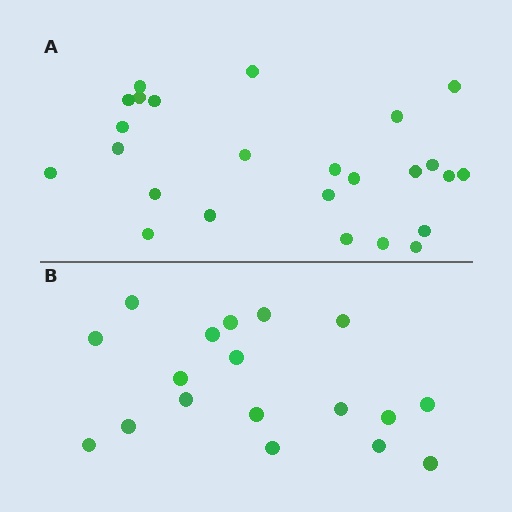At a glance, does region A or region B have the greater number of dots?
Region A (the top region) has more dots.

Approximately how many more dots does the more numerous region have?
Region A has roughly 8 or so more dots than region B.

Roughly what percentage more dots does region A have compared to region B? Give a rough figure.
About 40% more.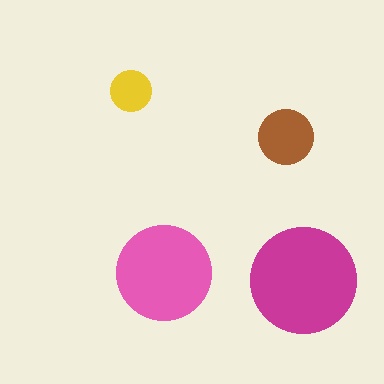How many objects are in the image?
There are 4 objects in the image.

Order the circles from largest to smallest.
the magenta one, the pink one, the brown one, the yellow one.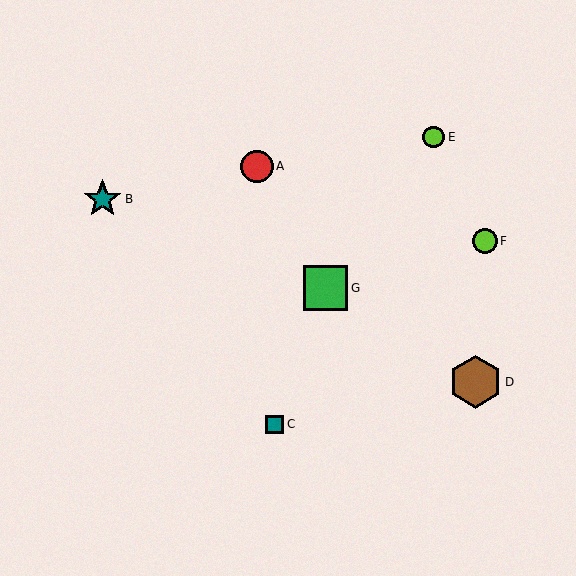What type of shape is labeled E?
Shape E is a lime circle.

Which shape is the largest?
The brown hexagon (labeled D) is the largest.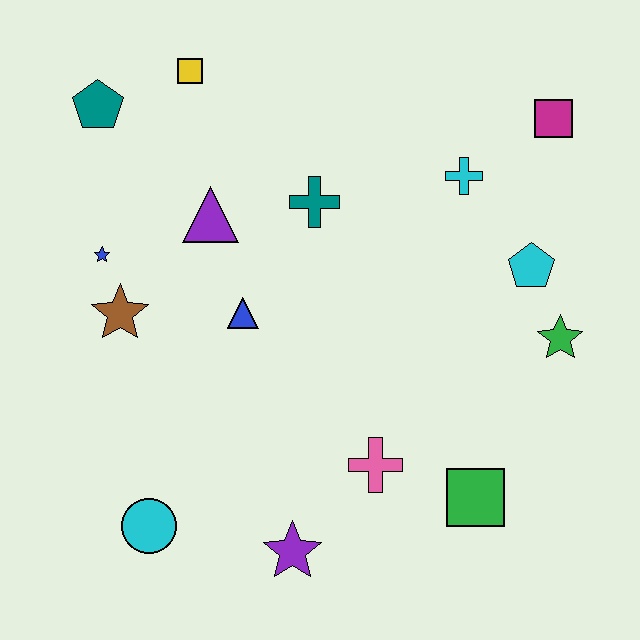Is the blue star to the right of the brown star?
No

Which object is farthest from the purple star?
The magenta square is farthest from the purple star.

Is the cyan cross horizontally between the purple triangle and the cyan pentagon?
Yes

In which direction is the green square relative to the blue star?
The green square is to the right of the blue star.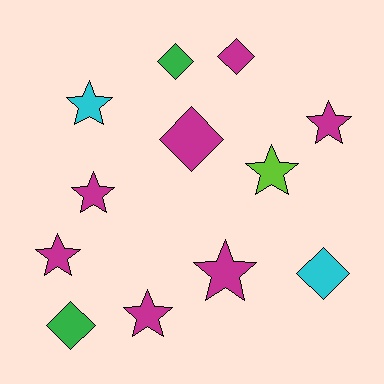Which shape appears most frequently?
Star, with 7 objects.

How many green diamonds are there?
There are 2 green diamonds.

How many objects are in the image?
There are 12 objects.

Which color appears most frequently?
Magenta, with 7 objects.